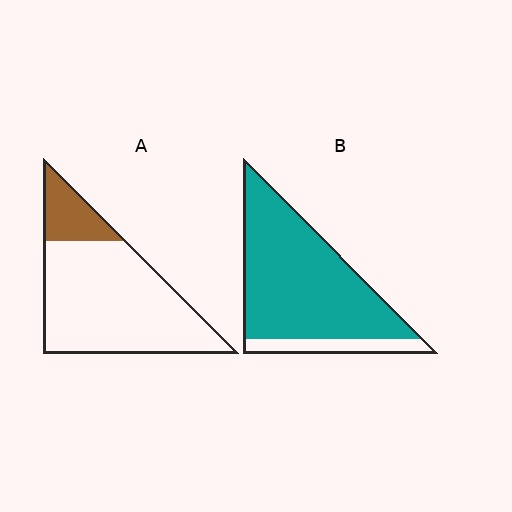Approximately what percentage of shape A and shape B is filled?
A is approximately 20% and B is approximately 85%.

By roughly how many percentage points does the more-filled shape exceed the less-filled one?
By roughly 65 percentage points (B over A).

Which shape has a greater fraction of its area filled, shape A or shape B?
Shape B.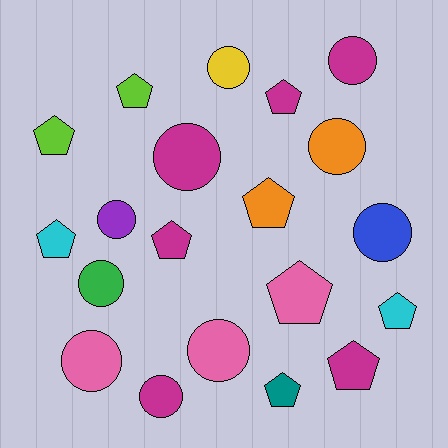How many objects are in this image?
There are 20 objects.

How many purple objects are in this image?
There is 1 purple object.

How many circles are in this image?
There are 10 circles.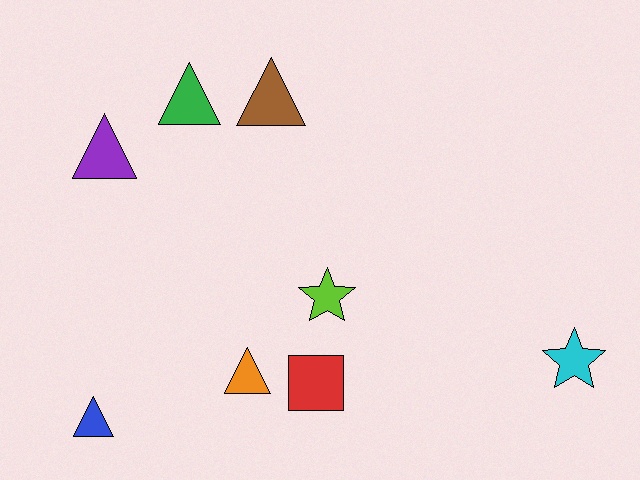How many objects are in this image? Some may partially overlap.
There are 8 objects.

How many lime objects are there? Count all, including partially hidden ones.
There is 1 lime object.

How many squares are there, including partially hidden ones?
There is 1 square.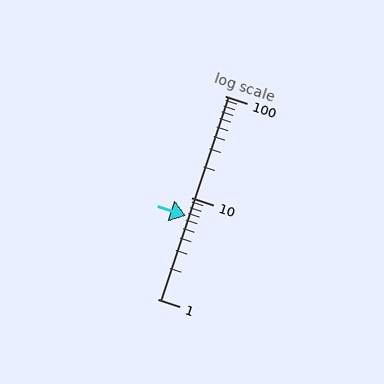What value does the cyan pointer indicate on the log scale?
The pointer indicates approximately 6.6.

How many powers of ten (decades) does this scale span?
The scale spans 2 decades, from 1 to 100.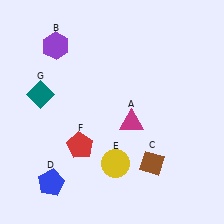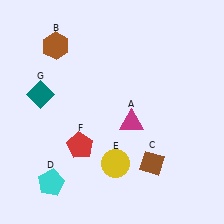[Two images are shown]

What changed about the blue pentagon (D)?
In Image 1, D is blue. In Image 2, it changed to cyan.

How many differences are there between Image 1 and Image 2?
There are 2 differences between the two images.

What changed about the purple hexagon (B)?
In Image 1, B is purple. In Image 2, it changed to brown.